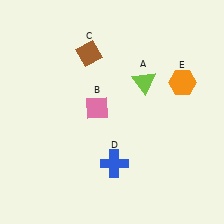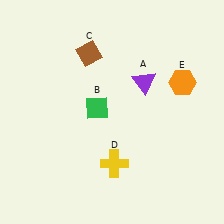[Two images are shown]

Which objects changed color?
A changed from lime to purple. B changed from pink to green. D changed from blue to yellow.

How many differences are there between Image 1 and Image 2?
There are 3 differences between the two images.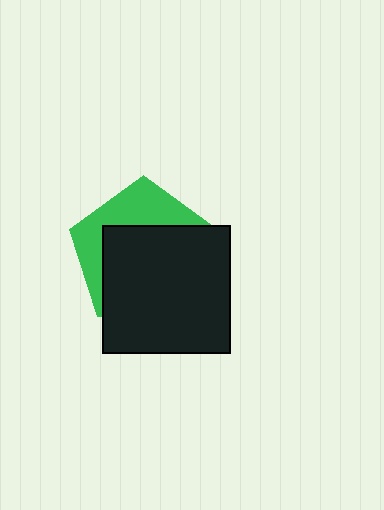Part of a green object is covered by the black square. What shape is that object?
It is a pentagon.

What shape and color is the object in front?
The object in front is a black square.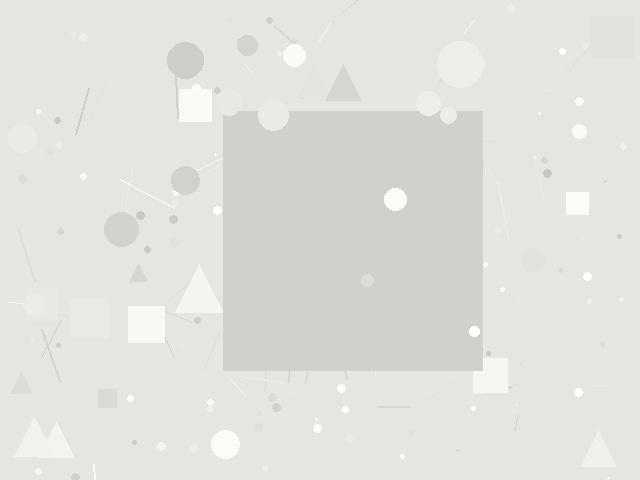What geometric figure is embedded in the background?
A square is embedded in the background.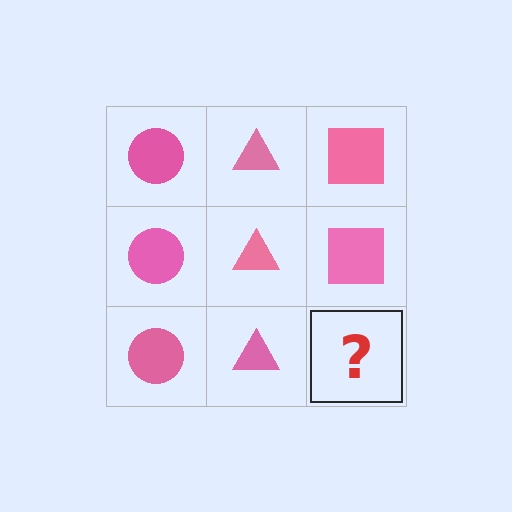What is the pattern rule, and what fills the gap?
The rule is that each column has a consistent shape. The gap should be filled with a pink square.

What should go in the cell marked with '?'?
The missing cell should contain a pink square.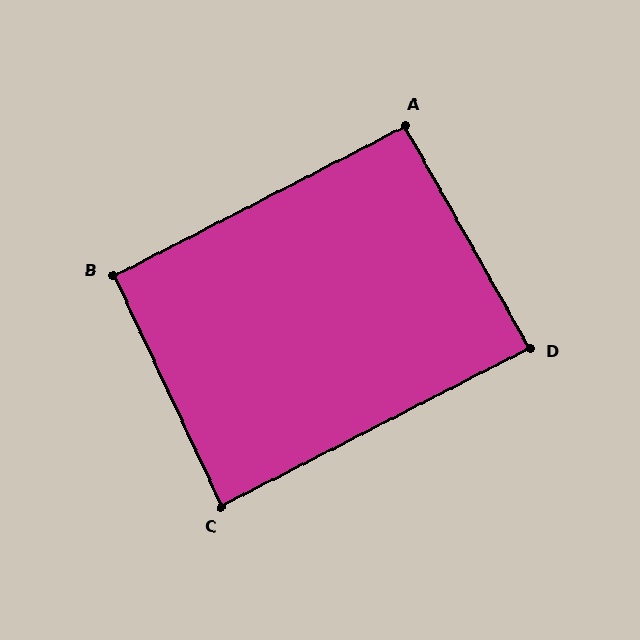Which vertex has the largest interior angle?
B, at approximately 92 degrees.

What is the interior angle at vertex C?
Approximately 88 degrees (approximately right).